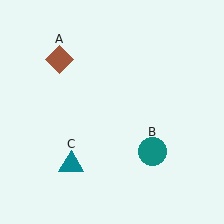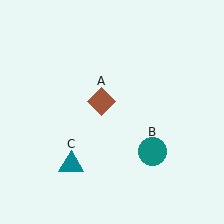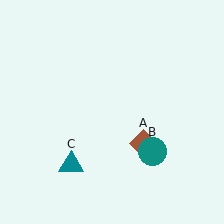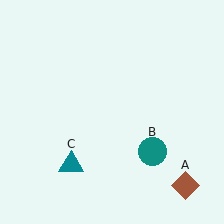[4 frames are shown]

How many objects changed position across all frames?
1 object changed position: brown diamond (object A).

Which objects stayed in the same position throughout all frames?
Teal circle (object B) and teal triangle (object C) remained stationary.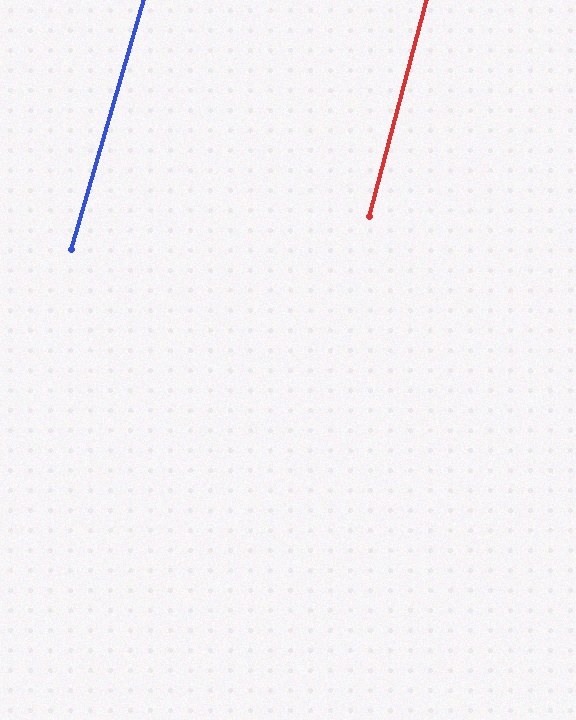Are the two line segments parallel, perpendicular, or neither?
Parallel — their directions differ by only 1.5°.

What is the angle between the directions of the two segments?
Approximately 1 degree.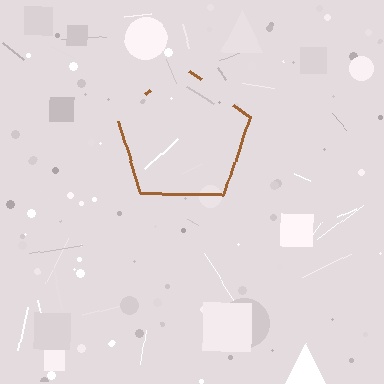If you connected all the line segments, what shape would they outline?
They would outline a pentagon.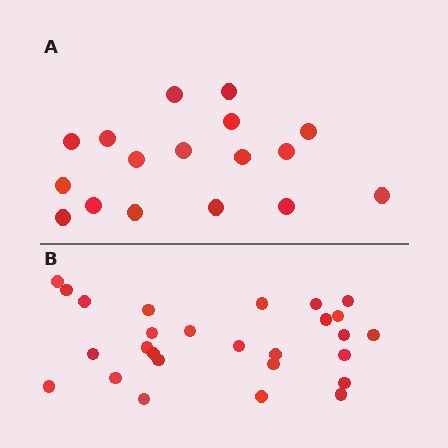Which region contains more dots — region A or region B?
Region B (the bottom region) has more dots.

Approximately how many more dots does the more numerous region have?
Region B has roughly 10 or so more dots than region A.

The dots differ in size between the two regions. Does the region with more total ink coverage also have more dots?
No. Region A has more total ink coverage because its dots are larger, but region B actually contains more individual dots. Total area can be misleading — the number of items is what matters here.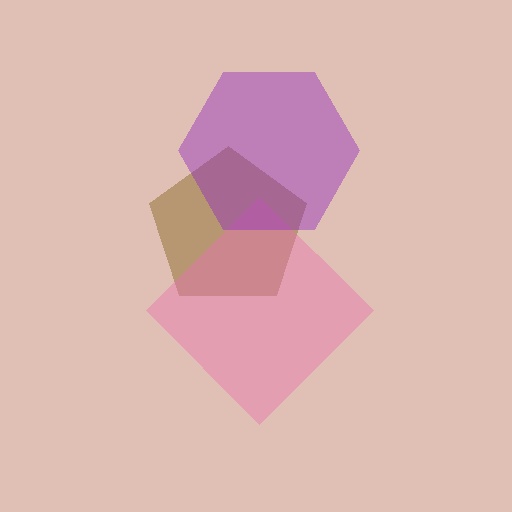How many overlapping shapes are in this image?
There are 3 overlapping shapes in the image.